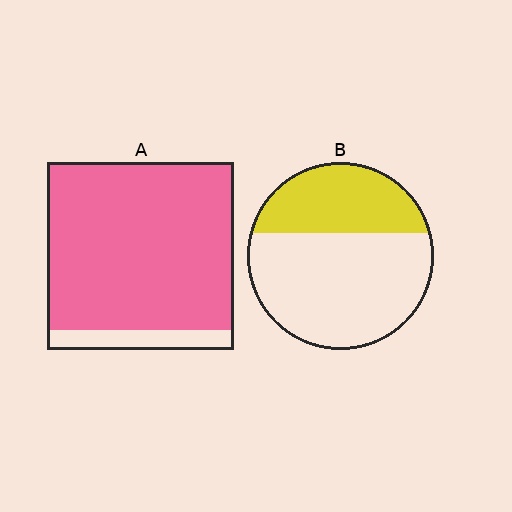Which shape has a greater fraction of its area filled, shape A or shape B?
Shape A.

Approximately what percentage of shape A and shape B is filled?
A is approximately 90% and B is approximately 35%.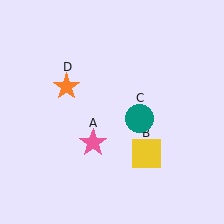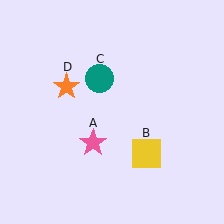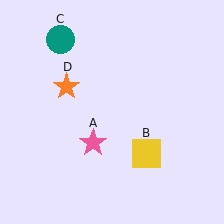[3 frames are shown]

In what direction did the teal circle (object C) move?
The teal circle (object C) moved up and to the left.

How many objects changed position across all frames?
1 object changed position: teal circle (object C).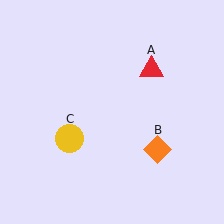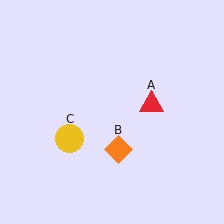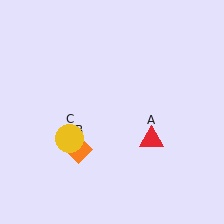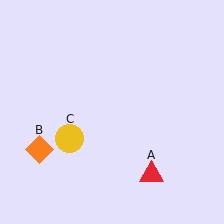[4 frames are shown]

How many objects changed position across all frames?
2 objects changed position: red triangle (object A), orange diamond (object B).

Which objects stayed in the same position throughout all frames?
Yellow circle (object C) remained stationary.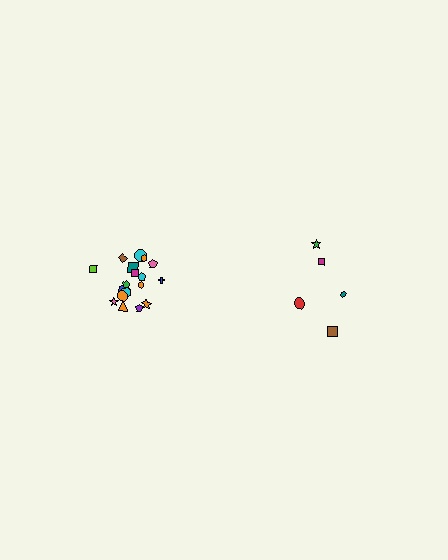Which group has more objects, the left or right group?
The left group.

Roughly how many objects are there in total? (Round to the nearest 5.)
Roughly 25 objects in total.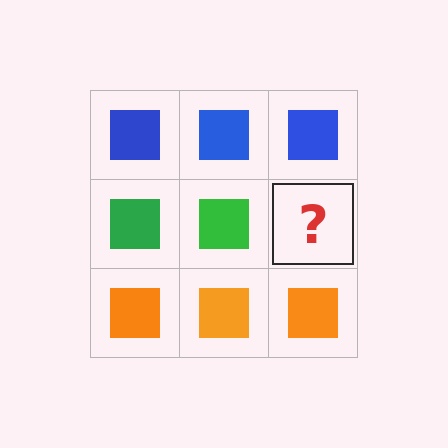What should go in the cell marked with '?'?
The missing cell should contain a green square.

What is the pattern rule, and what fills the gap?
The rule is that each row has a consistent color. The gap should be filled with a green square.